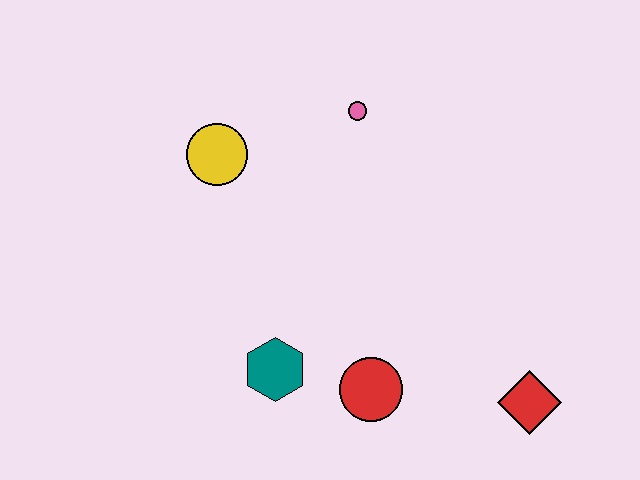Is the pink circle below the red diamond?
No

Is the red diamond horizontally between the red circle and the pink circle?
No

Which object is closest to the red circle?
The teal hexagon is closest to the red circle.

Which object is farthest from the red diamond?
The yellow circle is farthest from the red diamond.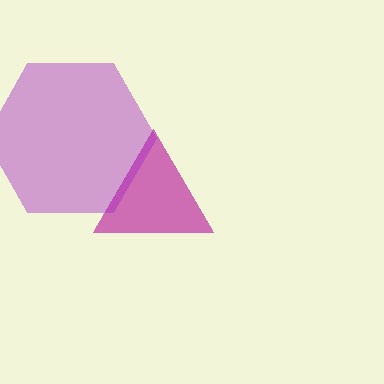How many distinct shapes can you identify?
There are 2 distinct shapes: a magenta triangle, a purple hexagon.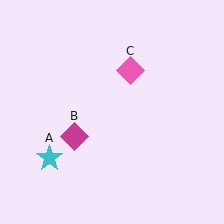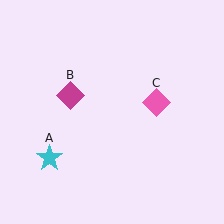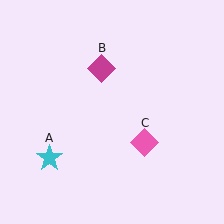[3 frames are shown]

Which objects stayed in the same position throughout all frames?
Cyan star (object A) remained stationary.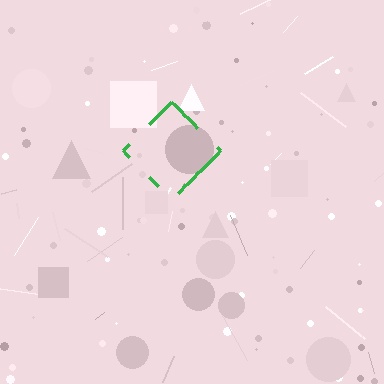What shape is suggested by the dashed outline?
The dashed outline suggests a diamond.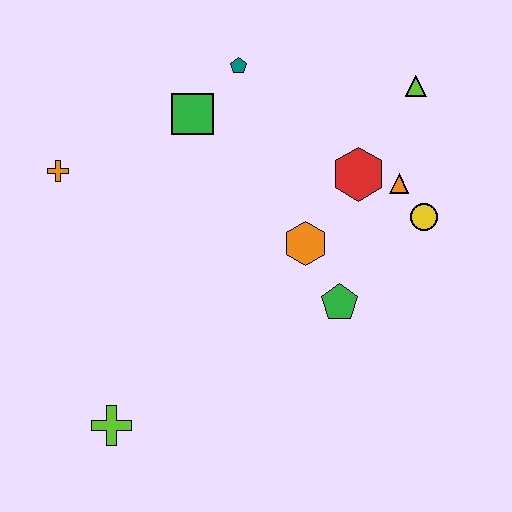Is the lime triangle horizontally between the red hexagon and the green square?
No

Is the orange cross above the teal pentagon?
No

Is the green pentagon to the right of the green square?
Yes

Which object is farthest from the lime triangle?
The lime cross is farthest from the lime triangle.